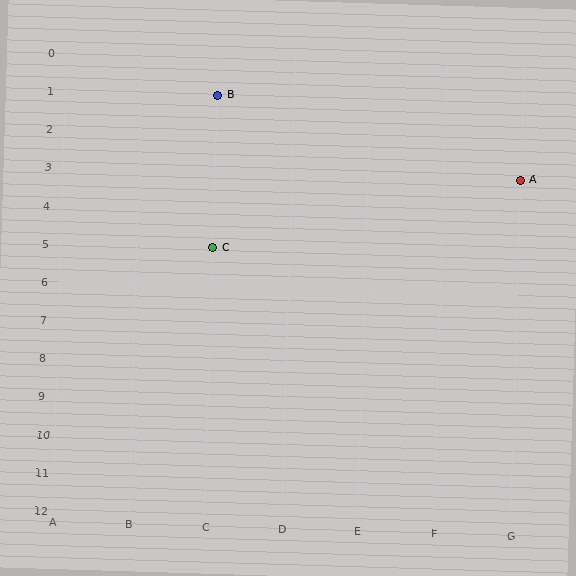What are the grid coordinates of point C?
Point C is at grid coordinates (C, 5).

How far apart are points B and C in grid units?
Points B and C are 4 rows apart.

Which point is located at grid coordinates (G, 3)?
Point A is at (G, 3).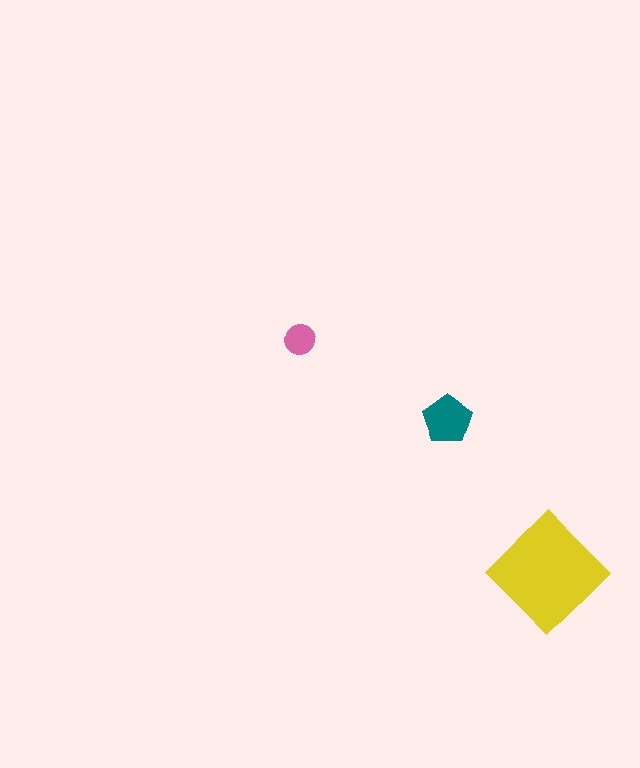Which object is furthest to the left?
The pink circle is leftmost.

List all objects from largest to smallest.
The yellow diamond, the teal pentagon, the pink circle.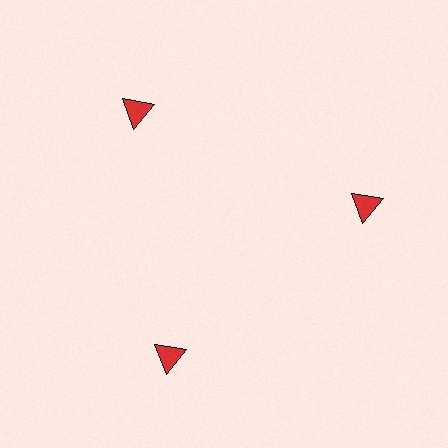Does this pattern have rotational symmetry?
Yes, this pattern has 3-fold rotational symmetry. It looks the same after rotating 120 degrees around the center.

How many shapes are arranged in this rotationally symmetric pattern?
There are 3 shapes, arranged in 3 groups of 1.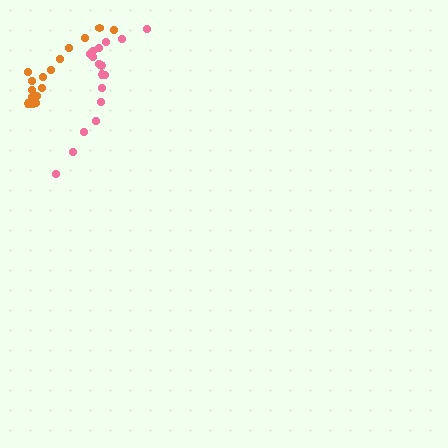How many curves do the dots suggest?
There are 2 distinct paths.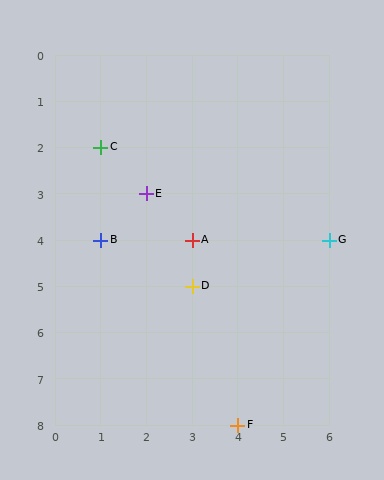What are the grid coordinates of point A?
Point A is at grid coordinates (3, 4).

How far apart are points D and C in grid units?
Points D and C are 2 columns and 3 rows apart (about 3.6 grid units diagonally).